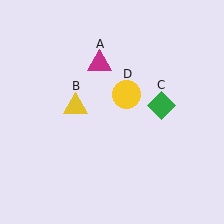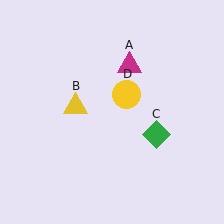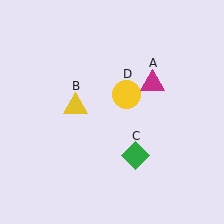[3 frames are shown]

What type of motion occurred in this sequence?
The magenta triangle (object A), green diamond (object C) rotated clockwise around the center of the scene.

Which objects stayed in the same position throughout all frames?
Yellow triangle (object B) and yellow circle (object D) remained stationary.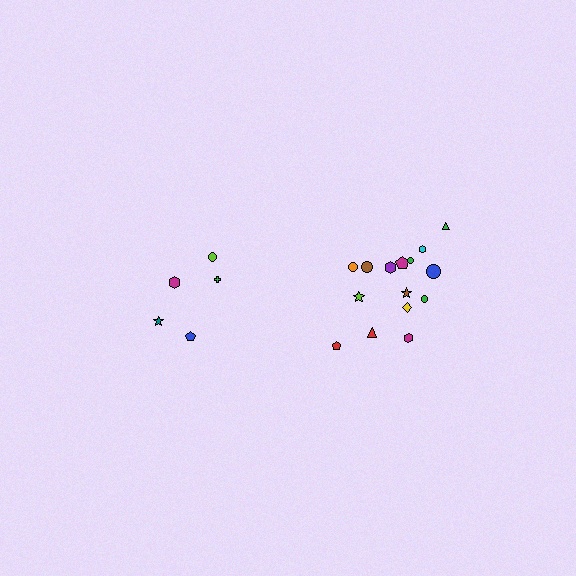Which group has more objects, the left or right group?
The right group.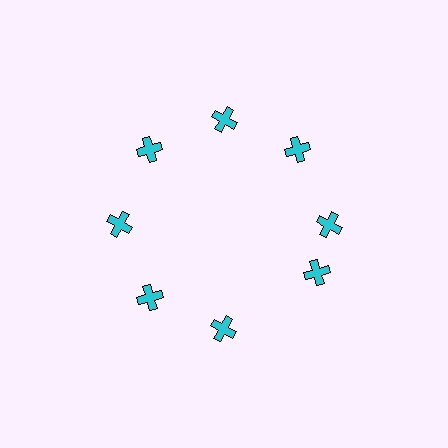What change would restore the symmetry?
The symmetry would be restored by rotating it back into even spacing with its neighbors so that all 8 crosses sit at equal angles and equal distance from the center.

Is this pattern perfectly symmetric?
No. The 8 cyan crosses are arranged in a ring, but one element near the 4 o'clock position is rotated out of alignment along the ring, breaking the 8-fold rotational symmetry.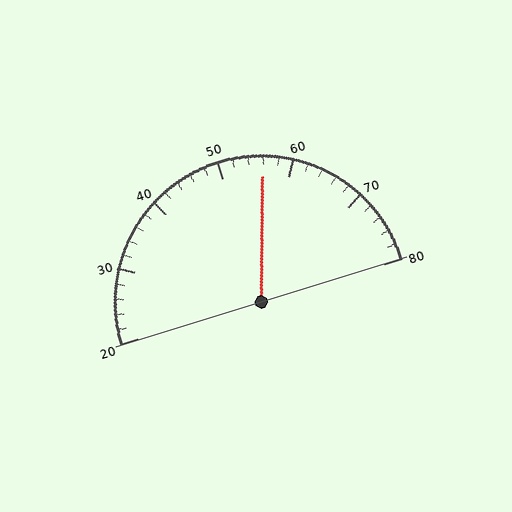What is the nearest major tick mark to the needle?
The nearest major tick mark is 60.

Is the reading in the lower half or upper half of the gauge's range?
The reading is in the upper half of the range (20 to 80).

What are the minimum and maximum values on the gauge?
The gauge ranges from 20 to 80.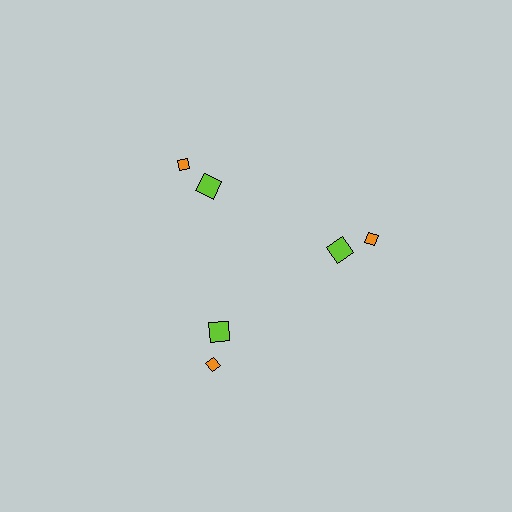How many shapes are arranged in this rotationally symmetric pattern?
There are 6 shapes, arranged in 3 groups of 2.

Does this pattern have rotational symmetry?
Yes, this pattern has 3-fold rotational symmetry. It looks the same after rotating 120 degrees around the center.